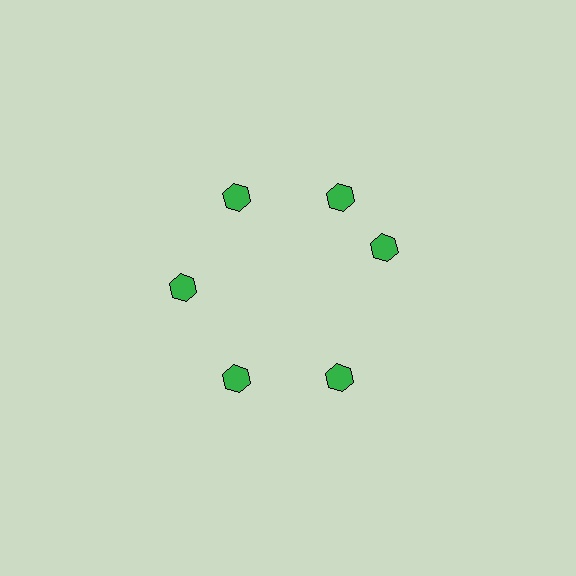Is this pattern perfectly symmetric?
No. The 6 green hexagons are arranged in a ring, but one element near the 3 o'clock position is rotated out of alignment along the ring, breaking the 6-fold rotational symmetry.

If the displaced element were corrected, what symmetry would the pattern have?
It would have 6-fold rotational symmetry — the pattern would map onto itself every 60 degrees.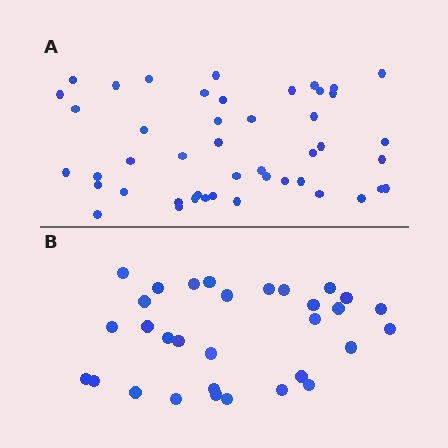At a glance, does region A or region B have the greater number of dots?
Region A (the top region) has more dots.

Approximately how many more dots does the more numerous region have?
Region A has approximately 15 more dots than region B.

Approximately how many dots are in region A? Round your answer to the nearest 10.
About 50 dots. (The exact count is 46, which rounds to 50.)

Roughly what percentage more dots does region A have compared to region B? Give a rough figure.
About 50% more.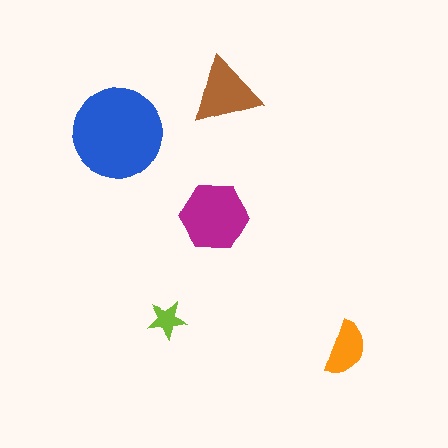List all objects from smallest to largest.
The lime star, the orange semicircle, the brown triangle, the magenta hexagon, the blue circle.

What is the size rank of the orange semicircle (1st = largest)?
4th.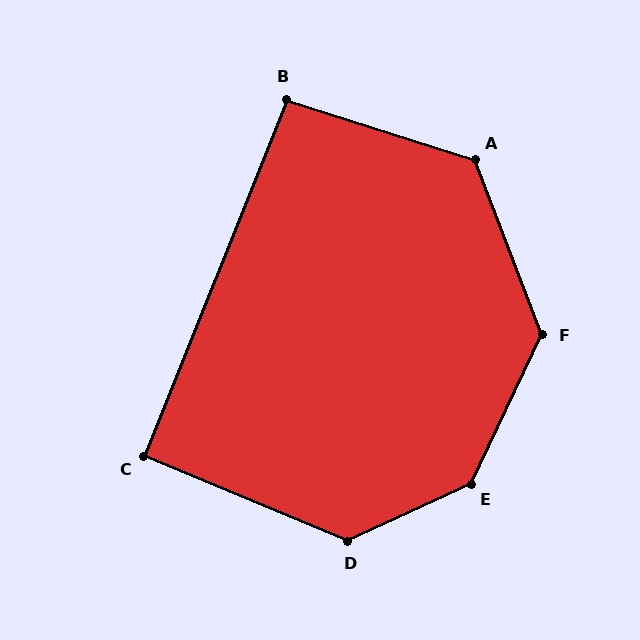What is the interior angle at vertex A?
Approximately 129 degrees (obtuse).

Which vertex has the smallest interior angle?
C, at approximately 91 degrees.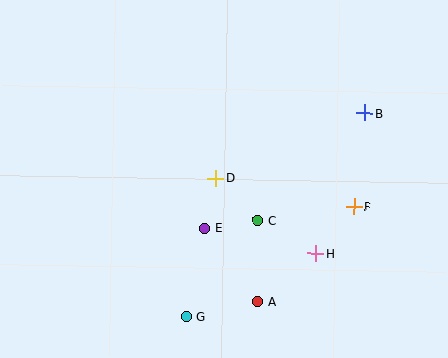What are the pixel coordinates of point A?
Point A is at (257, 301).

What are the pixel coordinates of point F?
Point F is at (354, 207).